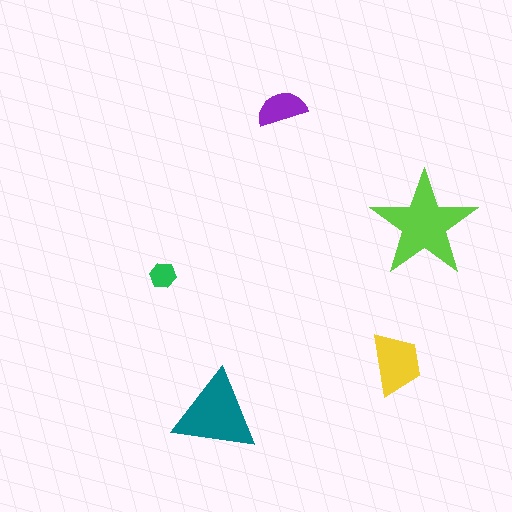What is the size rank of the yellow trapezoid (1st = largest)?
3rd.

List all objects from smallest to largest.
The green hexagon, the purple semicircle, the yellow trapezoid, the teal triangle, the lime star.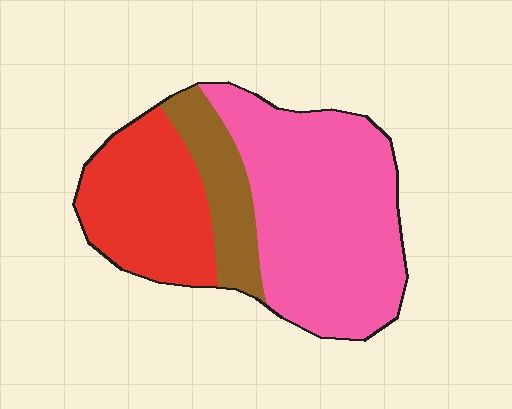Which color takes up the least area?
Brown, at roughly 15%.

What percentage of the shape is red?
Red covers about 30% of the shape.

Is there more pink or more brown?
Pink.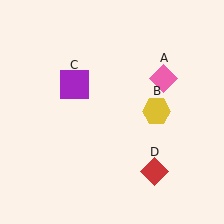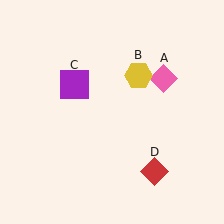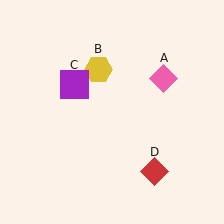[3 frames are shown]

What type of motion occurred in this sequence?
The yellow hexagon (object B) rotated counterclockwise around the center of the scene.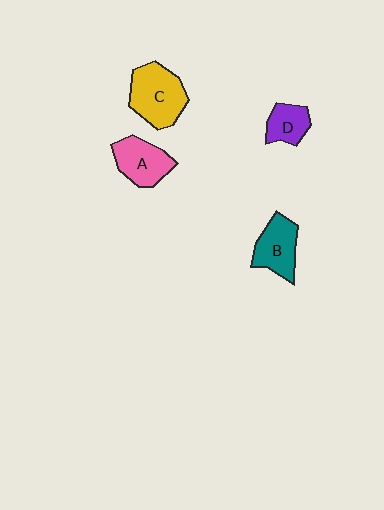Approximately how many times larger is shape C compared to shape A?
Approximately 1.3 times.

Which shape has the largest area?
Shape C (yellow).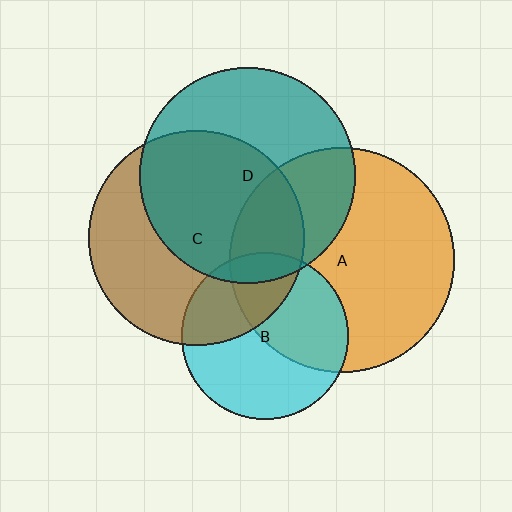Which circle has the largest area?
Circle A (orange).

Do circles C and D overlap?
Yes.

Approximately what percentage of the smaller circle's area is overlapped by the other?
Approximately 55%.